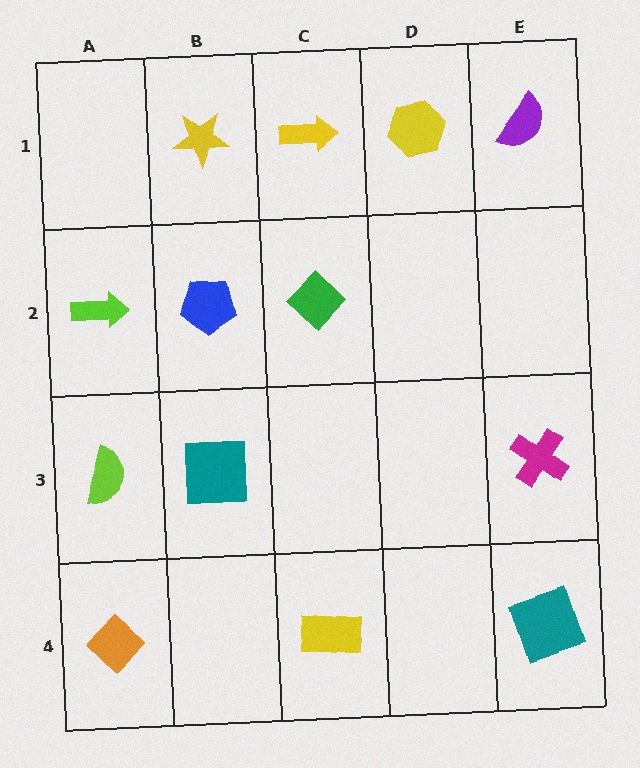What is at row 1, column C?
A yellow arrow.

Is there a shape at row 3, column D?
No, that cell is empty.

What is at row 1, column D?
A yellow hexagon.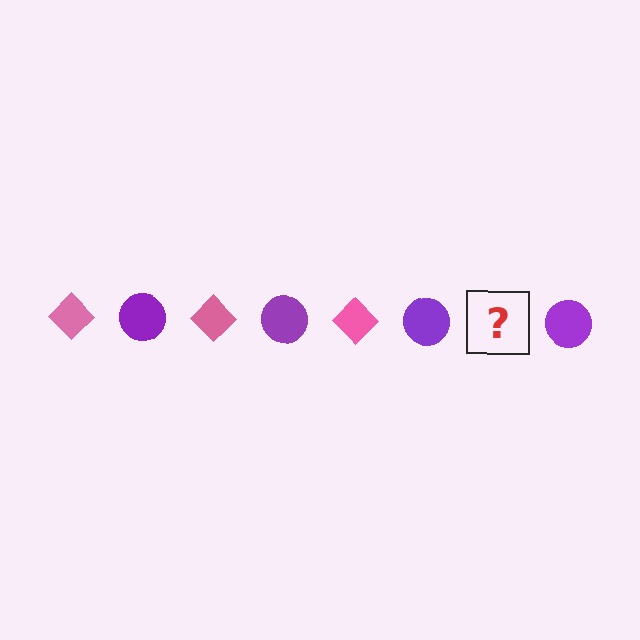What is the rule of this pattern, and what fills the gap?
The rule is that the pattern alternates between pink diamond and purple circle. The gap should be filled with a pink diamond.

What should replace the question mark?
The question mark should be replaced with a pink diamond.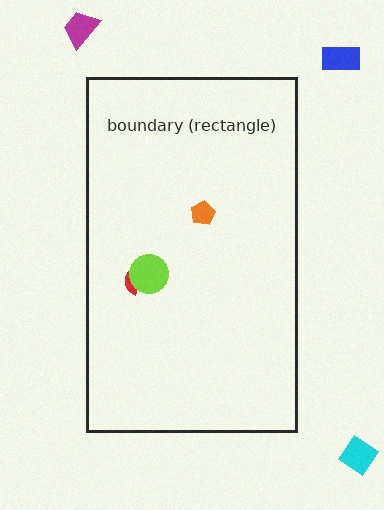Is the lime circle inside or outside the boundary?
Inside.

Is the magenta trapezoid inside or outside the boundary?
Outside.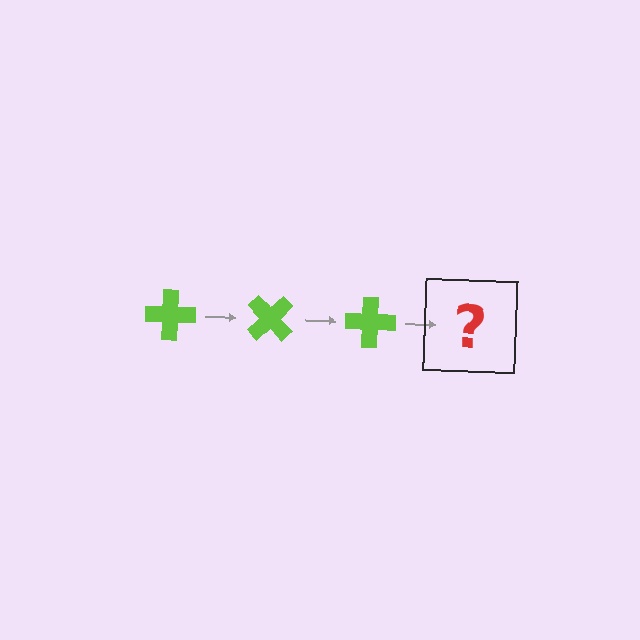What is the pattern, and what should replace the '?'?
The pattern is that the cross rotates 45 degrees each step. The '?' should be a lime cross rotated 135 degrees.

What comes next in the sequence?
The next element should be a lime cross rotated 135 degrees.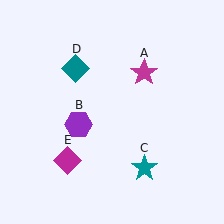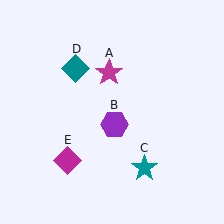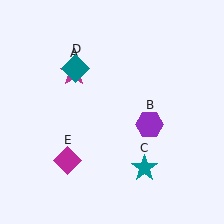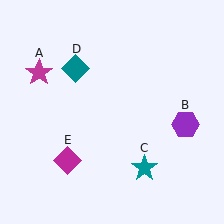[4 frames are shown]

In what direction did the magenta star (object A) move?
The magenta star (object A) moved left.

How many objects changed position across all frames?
2 objects changed position: magenta star (object A), purple hexagon (object B).